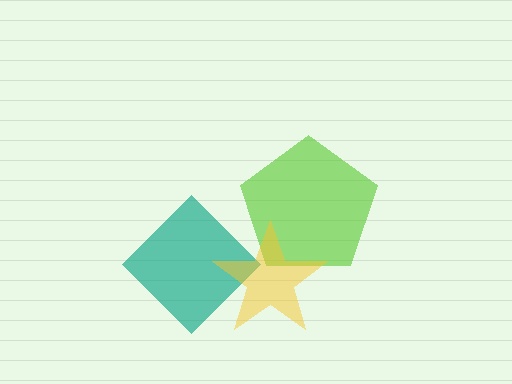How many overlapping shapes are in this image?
There are 3 overlapping shapes in the image.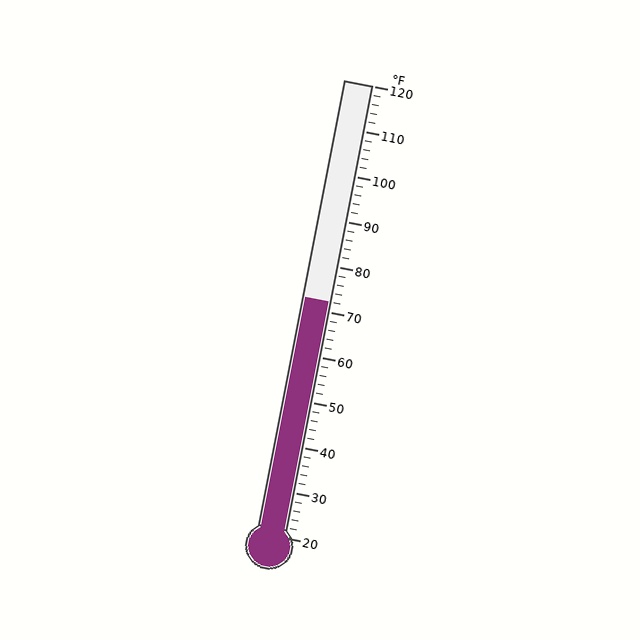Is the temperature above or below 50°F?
The temperature is above 50°F.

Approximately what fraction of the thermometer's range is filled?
The thermometer is filled to approximately 50% of its range.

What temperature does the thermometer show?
The thermometer shows approximately 72°F.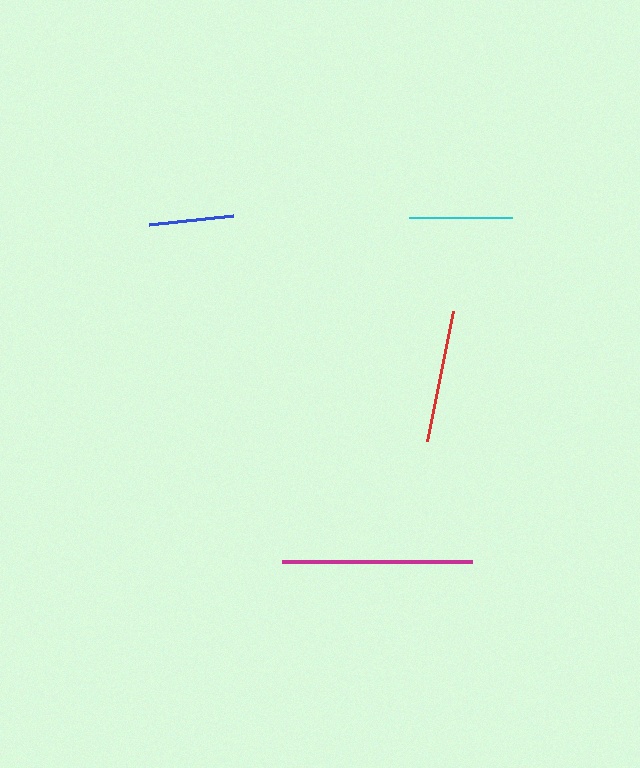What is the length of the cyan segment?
The cyan segment is approximately 103 pixels long.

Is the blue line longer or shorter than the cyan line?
The cyan line is longer than the blue line.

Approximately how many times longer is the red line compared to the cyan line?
The red line is approximately 1.3 times the length of the cyan line.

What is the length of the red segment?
The red segment is approximately 133 pixels long.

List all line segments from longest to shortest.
From longest to shortest: magenta, red, cyan, blue.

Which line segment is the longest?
The magenta line is the longest at approximately 189 pixels.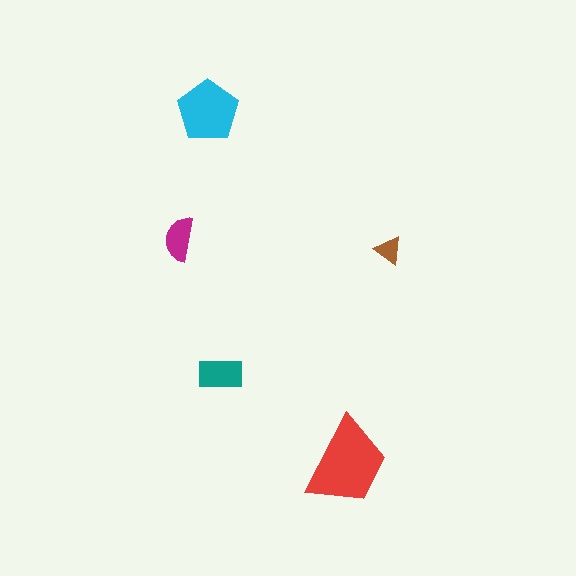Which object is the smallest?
The brown triangle.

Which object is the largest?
The red trapezoid.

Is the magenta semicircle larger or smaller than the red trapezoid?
Smaller.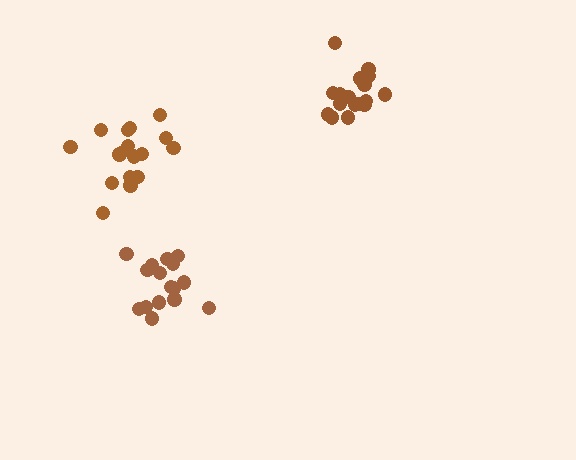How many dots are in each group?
Group 1: 17 dots, Group 2: 16 dots, Group 3: 17 dots (50 total).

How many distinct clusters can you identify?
There are 3 distinct clusters.